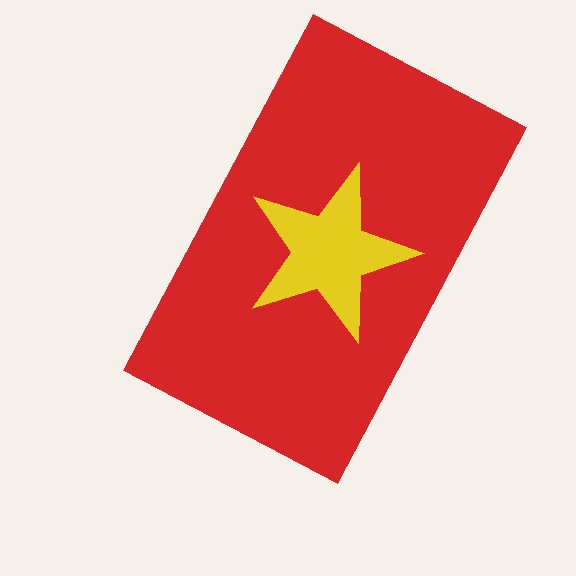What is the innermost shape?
The yellow star.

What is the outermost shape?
The red rectangle.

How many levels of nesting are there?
2.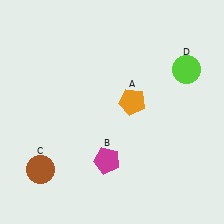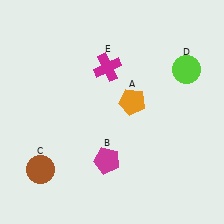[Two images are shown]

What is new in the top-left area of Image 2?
A magenta cross (E) was added in the top-left area of Image 2.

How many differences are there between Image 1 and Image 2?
There is 1 difference between the two images.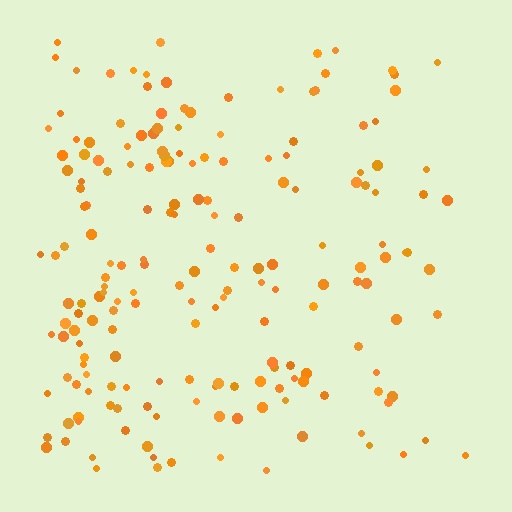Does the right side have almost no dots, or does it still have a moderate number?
Still a moderate number, just noticeably fewer than the left.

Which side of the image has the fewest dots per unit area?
The right.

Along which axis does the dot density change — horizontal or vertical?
Horizontal.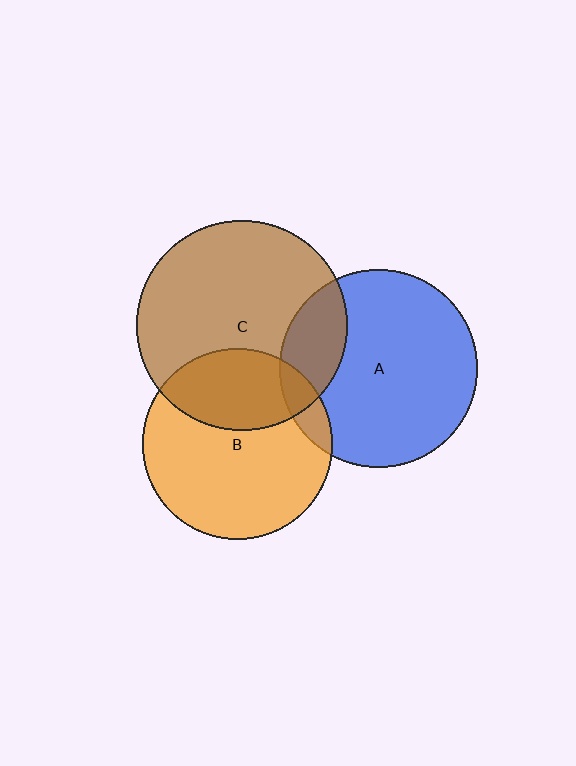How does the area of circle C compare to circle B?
Approximately 1.2 times.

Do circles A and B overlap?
Yes.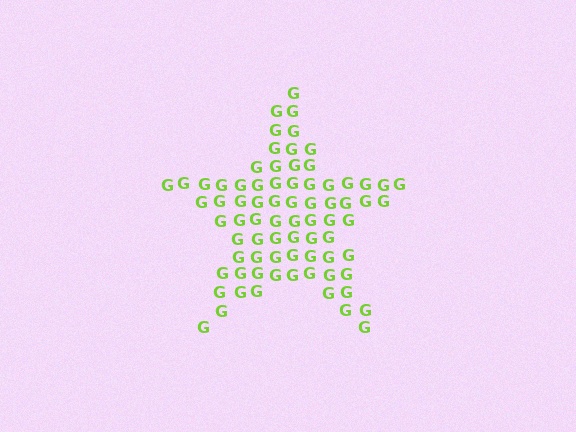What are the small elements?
The small elements are letter G's.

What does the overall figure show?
The overall figure shows a star.